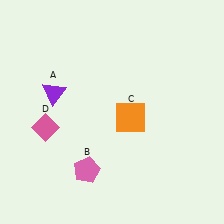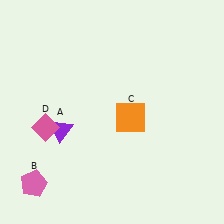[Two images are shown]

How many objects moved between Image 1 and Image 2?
2 objects moved between the two images.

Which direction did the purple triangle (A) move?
The purple triangle (A) moved down.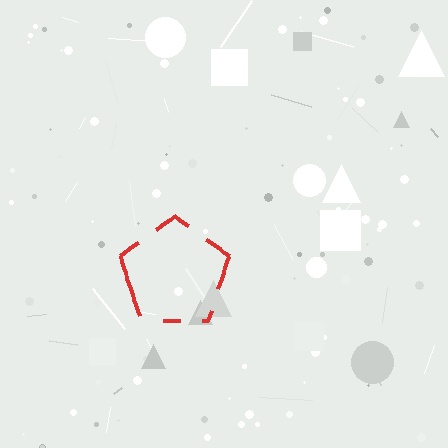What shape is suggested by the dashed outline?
The dashed outline suggests a pentagon.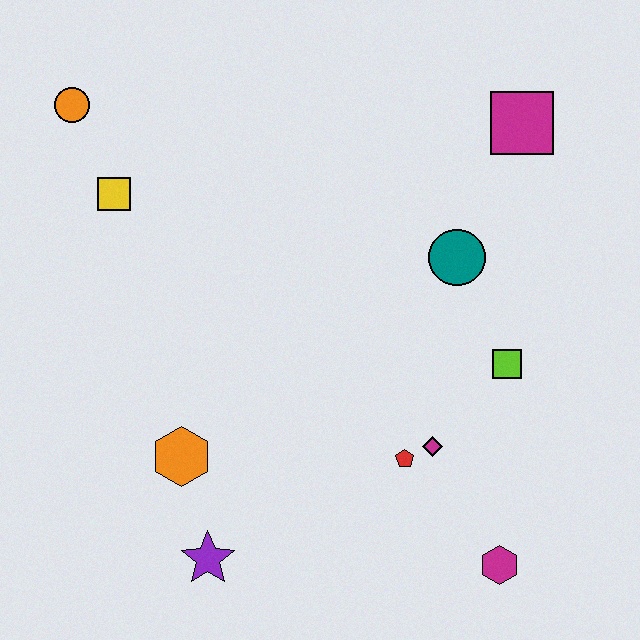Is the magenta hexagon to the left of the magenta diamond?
No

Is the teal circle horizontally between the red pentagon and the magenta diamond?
No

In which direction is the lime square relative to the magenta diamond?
The lime square is above the magenta diamond.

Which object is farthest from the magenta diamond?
The orange circle is farthest from the magenta diamond.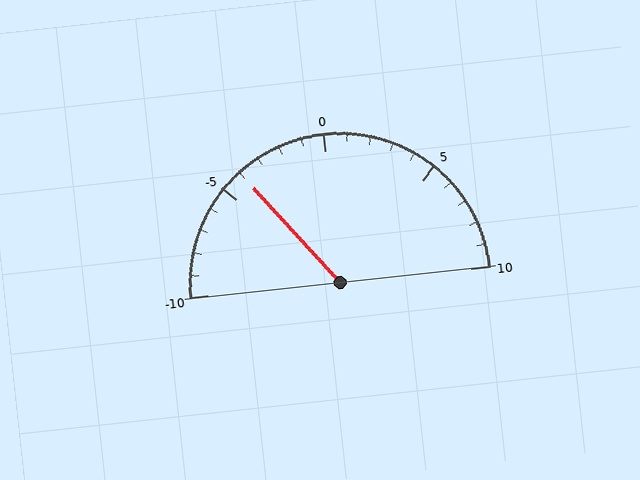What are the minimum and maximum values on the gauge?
The gauge ranges from -10 to 10.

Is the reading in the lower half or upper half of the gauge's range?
The reading is in the lower half of the range (-10 to 10).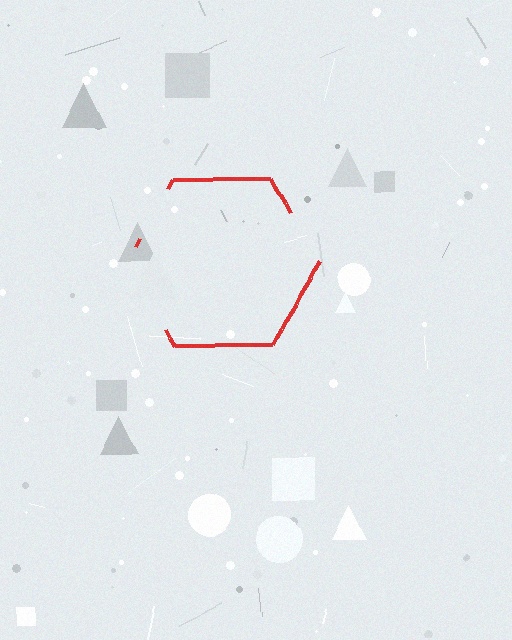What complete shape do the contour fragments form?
The contour fragments form a hexagon.